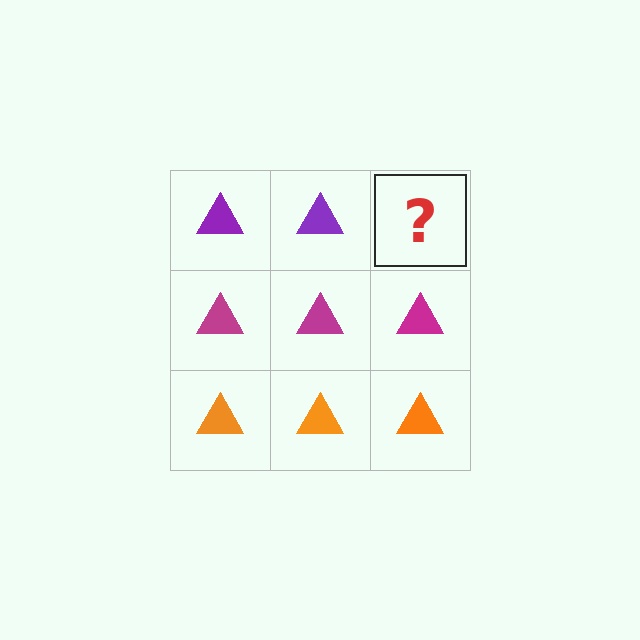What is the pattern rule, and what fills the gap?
The rule is that each row has a consistent color. The gap should be filled with a purple triangle.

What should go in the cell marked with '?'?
The missing cell should contain a purple triangle.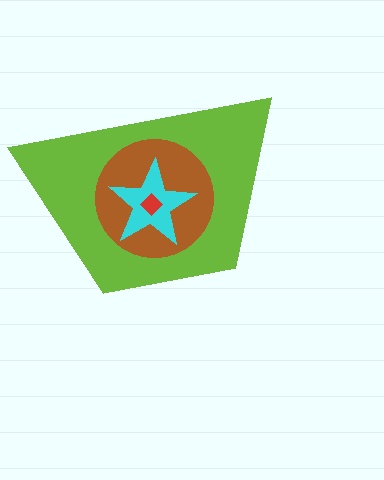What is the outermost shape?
The lime trapezoid.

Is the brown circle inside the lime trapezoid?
Yes.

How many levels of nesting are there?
4.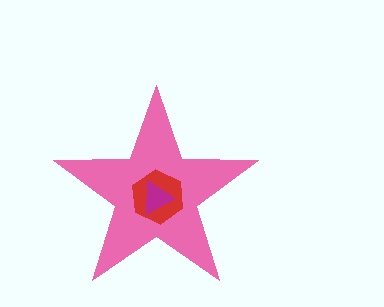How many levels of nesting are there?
3.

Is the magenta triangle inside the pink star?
Yes.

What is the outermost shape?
The pink star.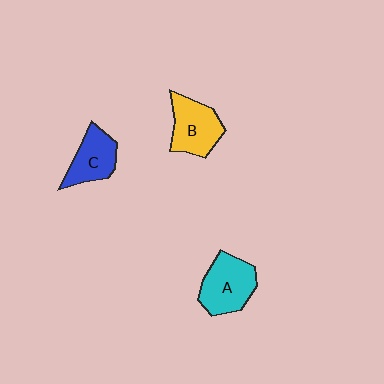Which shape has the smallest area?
Shape C (blue).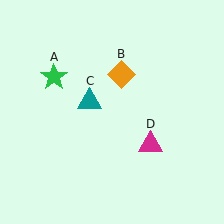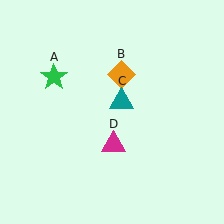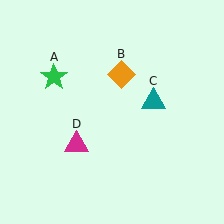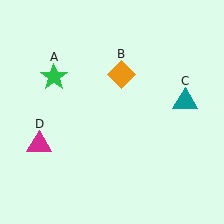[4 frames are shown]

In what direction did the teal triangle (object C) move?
The teal triangle (object C) moved right.